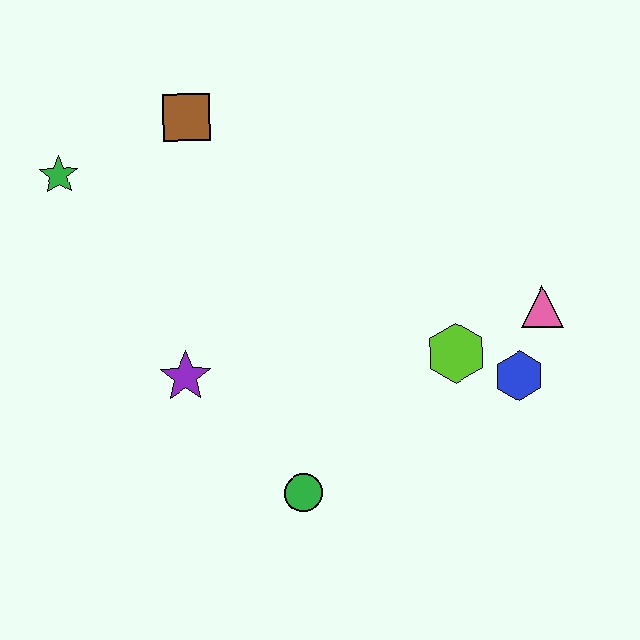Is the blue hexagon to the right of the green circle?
Yes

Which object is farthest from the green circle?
The green star is farthest from the green circle.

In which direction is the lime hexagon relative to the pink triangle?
The lime hexagon is to the left of the pink triangle.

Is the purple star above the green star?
No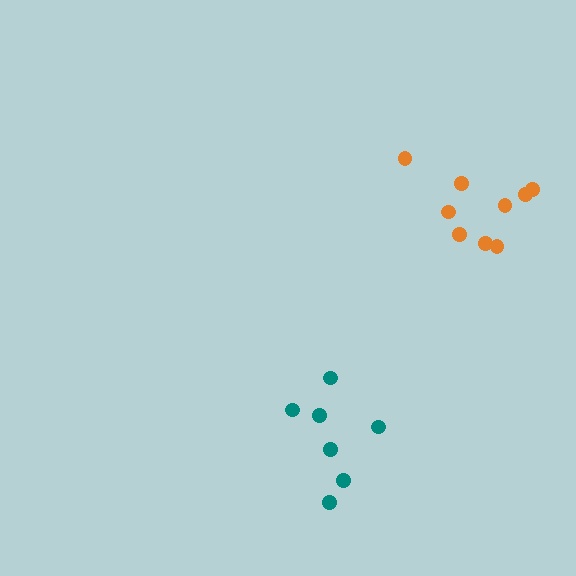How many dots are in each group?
Group 1: 7 dots, Group 2: 9 dots (16 total).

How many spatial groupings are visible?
There are 2 spatial groupings.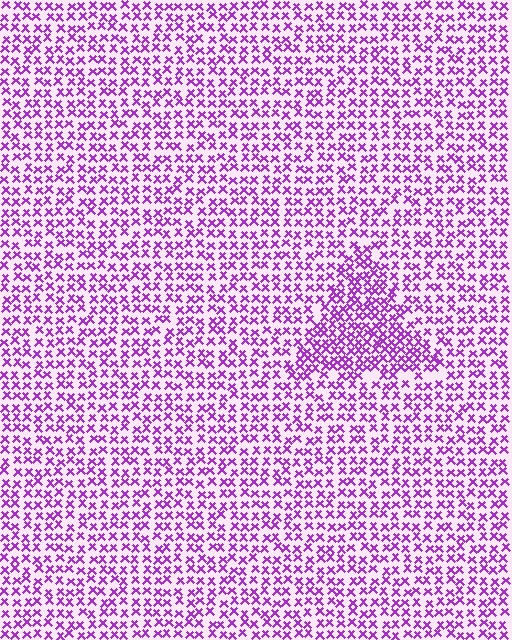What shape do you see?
I see a triangle.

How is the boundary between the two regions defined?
The boundary is defined by a change in element density (approximately 1.7x ratio). All elements are the same color, size, and shape.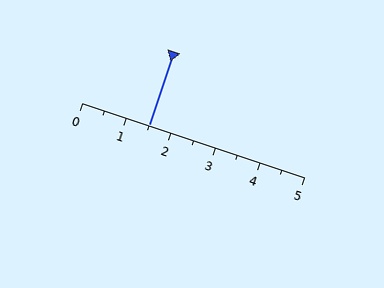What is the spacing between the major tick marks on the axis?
The major ticks are spaced 1 apart.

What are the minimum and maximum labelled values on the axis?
The axis runs from 0 to 5.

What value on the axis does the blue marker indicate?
The marker indicates approximately 1.5.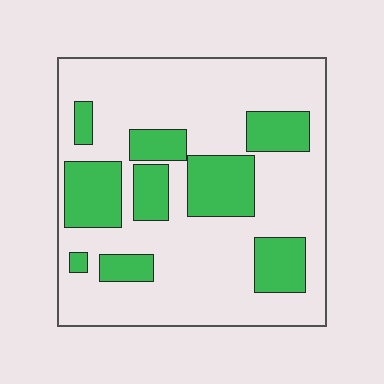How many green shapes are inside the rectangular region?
9.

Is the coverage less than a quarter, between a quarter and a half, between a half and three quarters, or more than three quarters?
Between a quarter and a half.